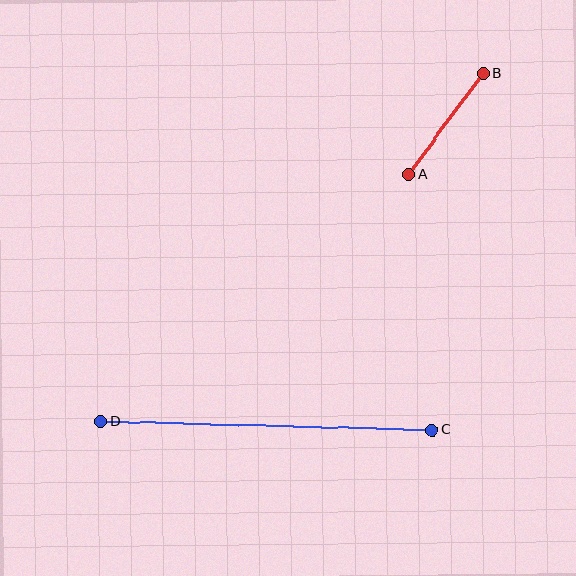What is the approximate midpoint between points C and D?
The midpoint is at approximately (267, 425) pixels.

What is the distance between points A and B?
The distance is approximately 125 pixels.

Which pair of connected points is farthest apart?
Points C and D are farthest apart.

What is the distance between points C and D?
The distance is approximately 331 pixels.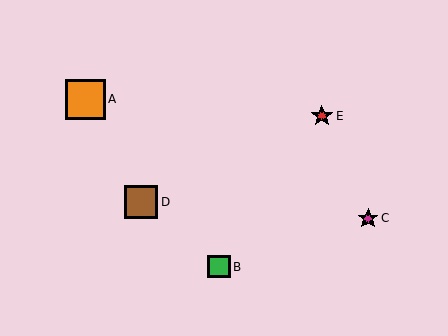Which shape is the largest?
The orange square (labeled A) is the largest.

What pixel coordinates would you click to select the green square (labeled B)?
Click at (219, 267) to select the green square B.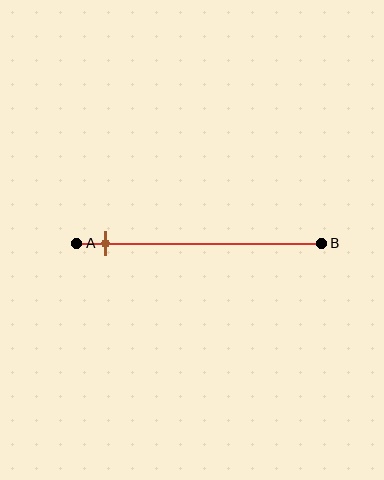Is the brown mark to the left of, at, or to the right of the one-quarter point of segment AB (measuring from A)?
The brown mark is to the left of the one-quarter point of segment AB.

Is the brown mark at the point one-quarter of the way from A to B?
No, the mark is at about 10% from A, not at the 25% one-quarter point.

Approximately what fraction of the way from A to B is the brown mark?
The brown mark is approximately 10% of the way from A to B.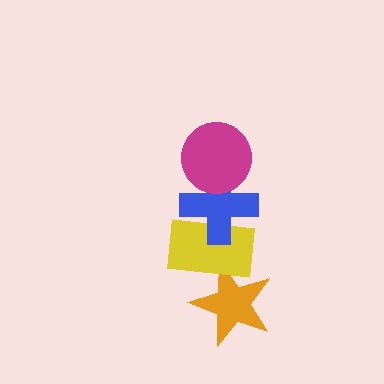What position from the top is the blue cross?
The blue cross is 2nd from the top.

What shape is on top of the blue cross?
The magenta circle is on top of the blue cross.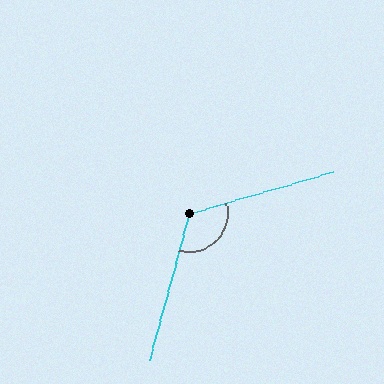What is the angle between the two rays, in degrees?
Approximately 121 degrees.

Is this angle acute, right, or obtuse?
It is obtuse.